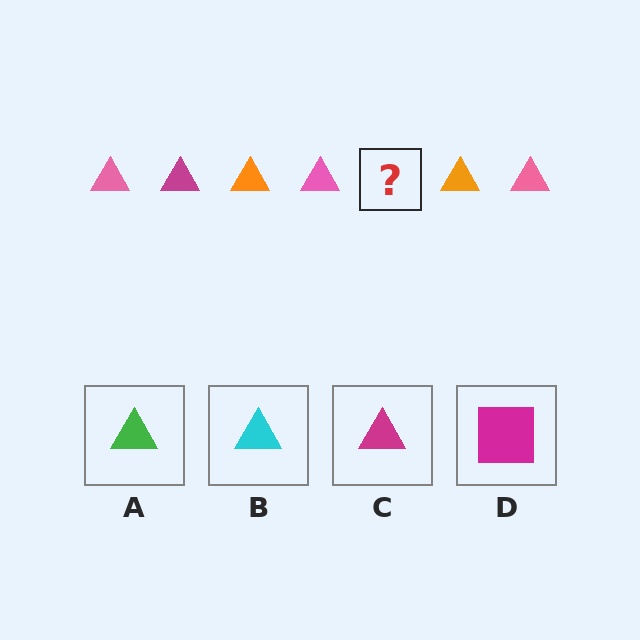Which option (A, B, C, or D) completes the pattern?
C.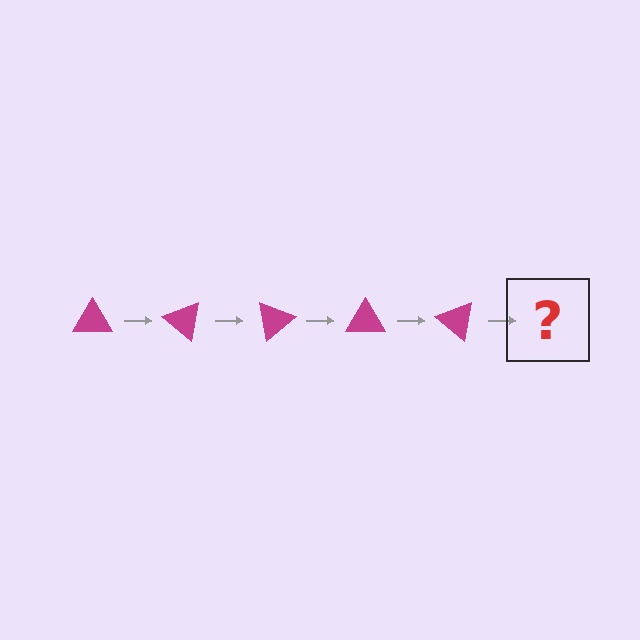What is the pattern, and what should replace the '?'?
The pattern is that the triangle rotates 40 degrees each step. The '?' should be a magenta triangle rotated 200 degrees.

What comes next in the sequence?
The next element should be a magenta triangle rotated 200 degrees.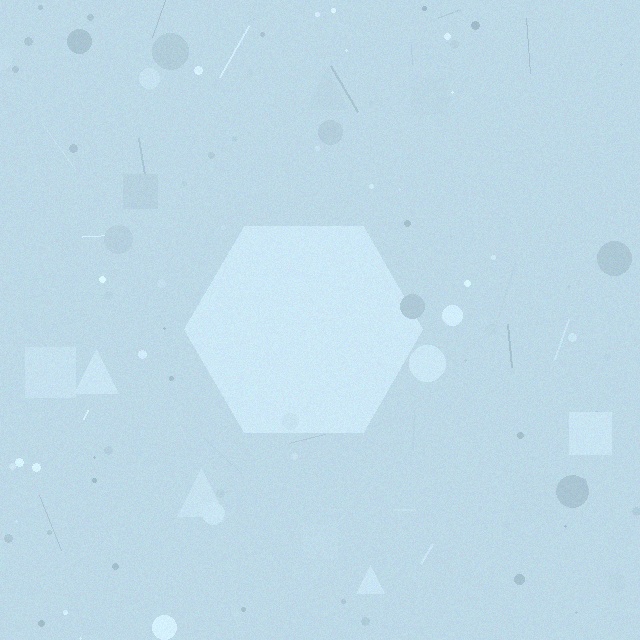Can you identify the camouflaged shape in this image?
The camouflaged shape is a hexagon.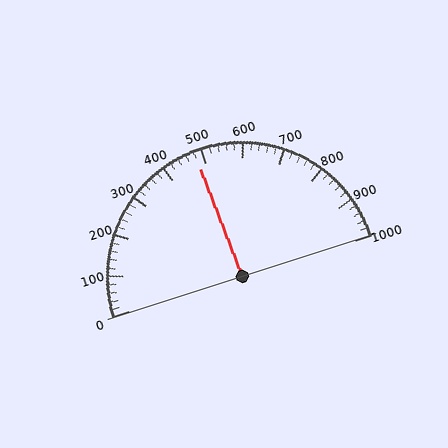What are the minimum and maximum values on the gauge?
The gauge ranges from 0 to 1000.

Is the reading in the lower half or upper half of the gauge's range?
The reading is in the lower half of the range (0 to 1000).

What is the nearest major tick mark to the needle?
The nearest major tick mark is 500.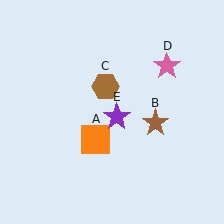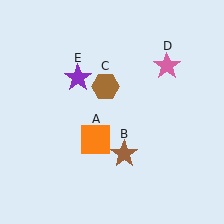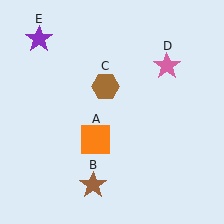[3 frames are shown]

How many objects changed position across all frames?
2 objects changed position: brown star (object B), purple star (object E).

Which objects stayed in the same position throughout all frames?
Orange square (object A) and brown hexagon (object C) and pink star (object D) remained stationary.